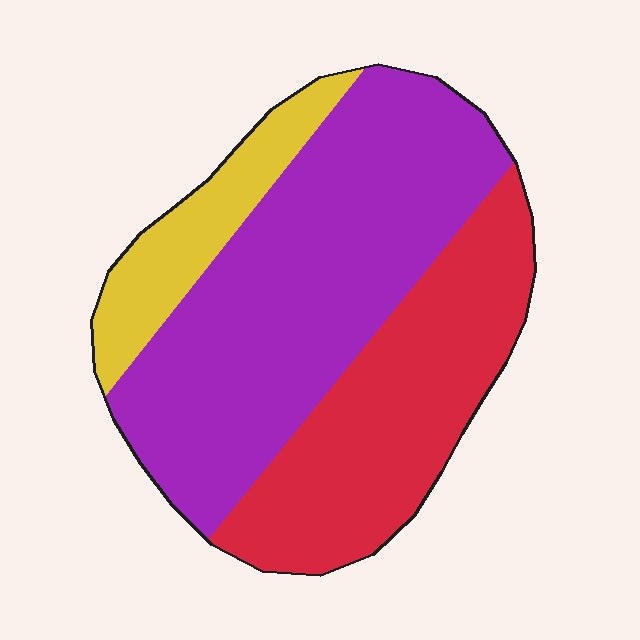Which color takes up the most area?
Purple, at roughly 50%.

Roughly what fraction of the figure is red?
Red takes up between a third and a half of the figure.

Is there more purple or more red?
Purple.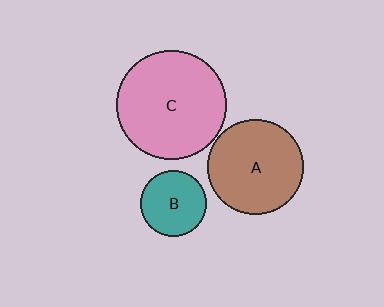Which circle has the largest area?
Circle C (pink).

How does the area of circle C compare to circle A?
Approximately 1.3 times.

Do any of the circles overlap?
No, none of the circles overlap.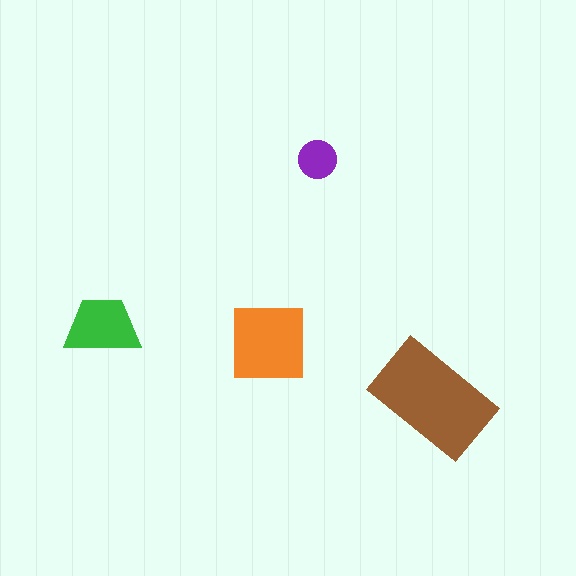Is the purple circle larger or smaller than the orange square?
Smaller.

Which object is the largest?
The brown rectangle.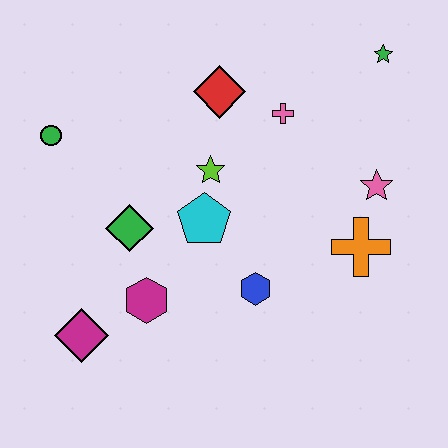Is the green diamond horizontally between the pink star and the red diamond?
No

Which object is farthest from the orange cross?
The green circle is farthest from the orange cross.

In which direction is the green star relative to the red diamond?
The green star is to the right of the red diamond.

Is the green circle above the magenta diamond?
Yes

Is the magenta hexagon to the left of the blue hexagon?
Yes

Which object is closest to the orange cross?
The pink star is closest to the orange cross.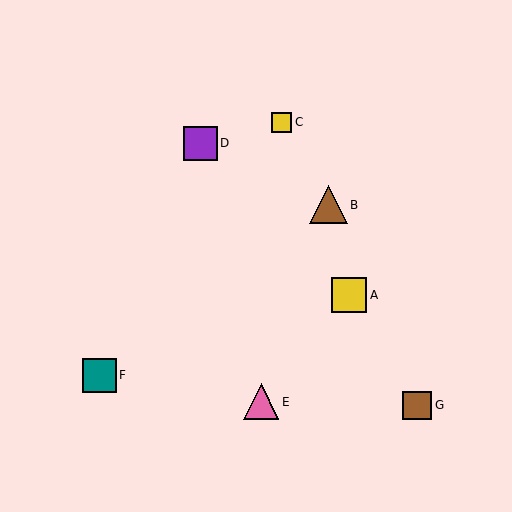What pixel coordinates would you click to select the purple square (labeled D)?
Click at (200, 143) to select the purple square D.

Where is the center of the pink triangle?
The center of the pink triangle is at (261, 402).